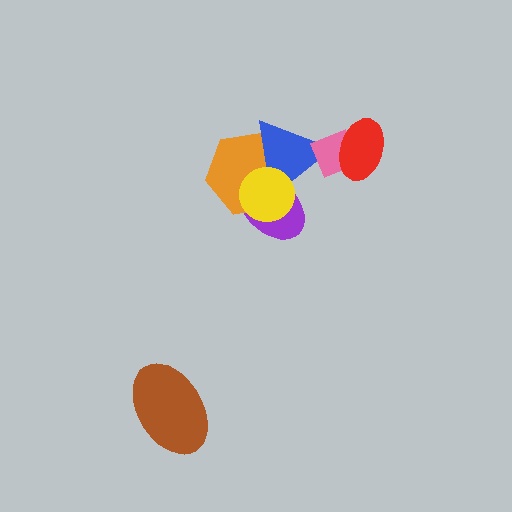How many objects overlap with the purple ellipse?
3 objects overlap with the purple ellipse.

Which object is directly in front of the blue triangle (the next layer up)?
The yellow circle is directly in front of the blue triangle.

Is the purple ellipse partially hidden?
Yes, it is partially covered by another shape.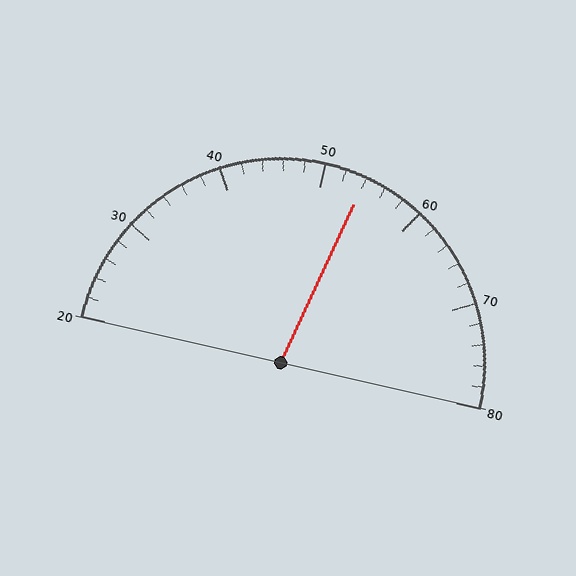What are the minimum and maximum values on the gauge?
The gauge ranges from 20 to 80.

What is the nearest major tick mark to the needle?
The nearest major tick mark is 50.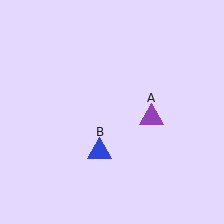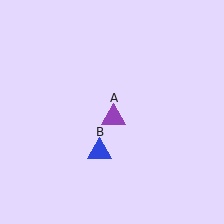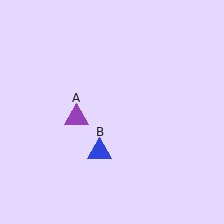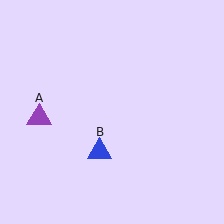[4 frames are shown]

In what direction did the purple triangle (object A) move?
The purple triangle (object A) moved left.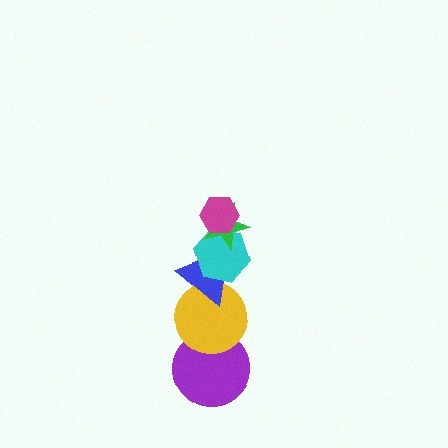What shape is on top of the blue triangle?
The cyan hexagon is on top of the blue triangle.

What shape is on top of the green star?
The magenta hexagon is on top of the green star.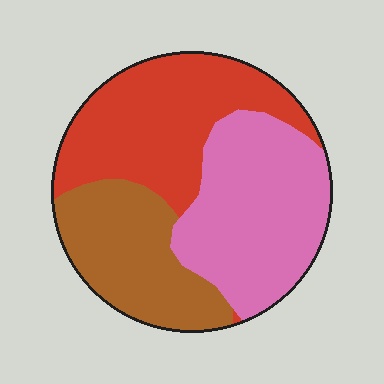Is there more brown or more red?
Red.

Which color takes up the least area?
Brown, at roughly 25%.